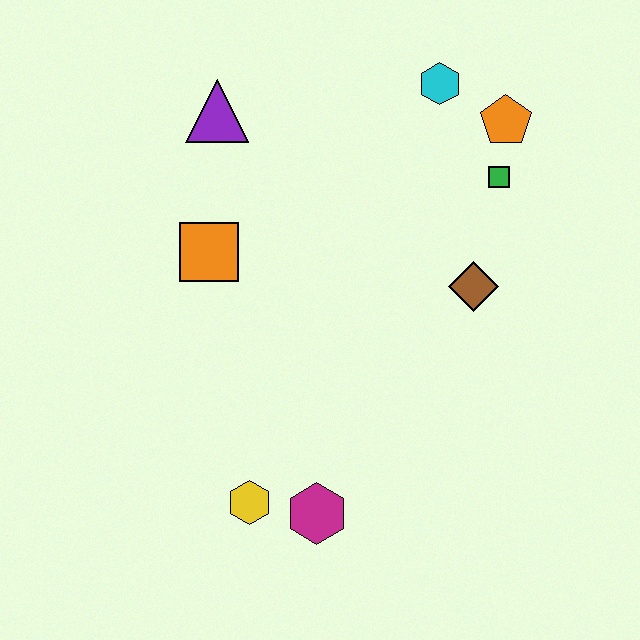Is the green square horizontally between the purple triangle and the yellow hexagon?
No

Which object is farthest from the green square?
The yellow hexagon is farthest from the green square.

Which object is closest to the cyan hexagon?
The orange pentagon is closest to the cyan hexagon.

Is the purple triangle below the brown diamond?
No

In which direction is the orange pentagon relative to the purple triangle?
The orange pentagon is to the right of the purple triangle.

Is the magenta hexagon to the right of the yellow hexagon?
Yes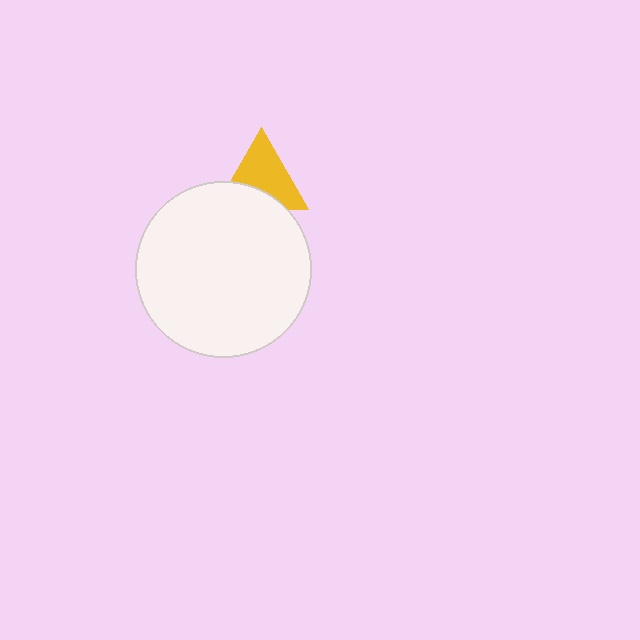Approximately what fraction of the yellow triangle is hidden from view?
Roughly 33% of the yellow triangle is hidden behind the white circle.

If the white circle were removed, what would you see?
You would see the complete yellow triangle.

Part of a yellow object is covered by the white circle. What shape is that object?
It is a triangle.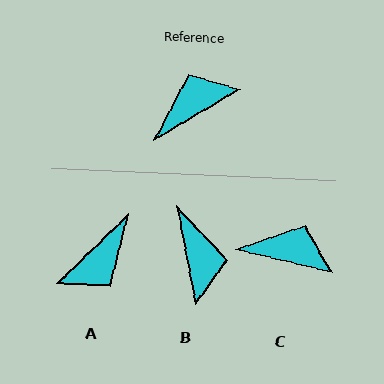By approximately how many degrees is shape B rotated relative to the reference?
Approximately 110 degrees clockwise.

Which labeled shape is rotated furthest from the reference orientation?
A, about 167 degrees away.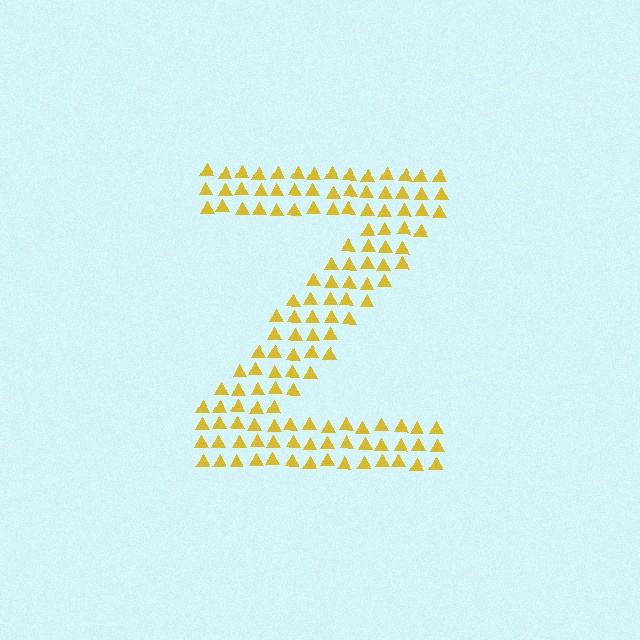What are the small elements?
The small elements are triangles.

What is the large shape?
The large shape is the letter Z.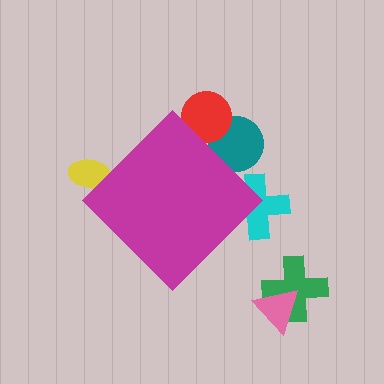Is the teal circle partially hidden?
Yes, the teal circle is partially hidden behind the magenta diamond.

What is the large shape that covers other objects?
A magenta diamond.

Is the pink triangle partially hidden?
No, the pink triangle is fully visible.